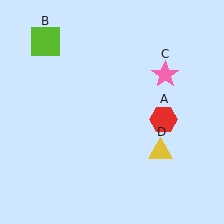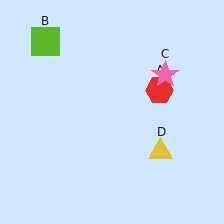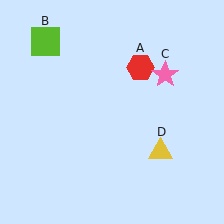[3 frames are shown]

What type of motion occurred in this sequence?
The red hexagon (object A) rotated counterclockwise around the center of the scene.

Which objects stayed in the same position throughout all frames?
Lime square (object B) and pink star (object C) and yellow triangle (object D) remained stationary.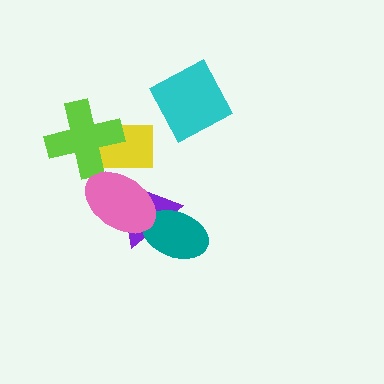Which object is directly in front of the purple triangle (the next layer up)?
The teal ellipse is directly in front of the purple triangle.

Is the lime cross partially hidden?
No, no other shape covers it.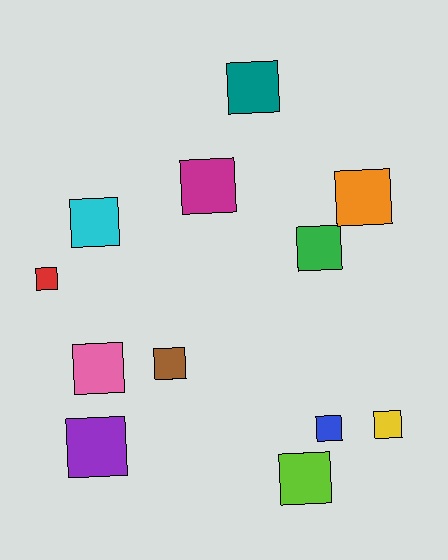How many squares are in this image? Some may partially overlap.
There are 12 squares.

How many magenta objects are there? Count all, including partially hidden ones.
There is 1 magenta object.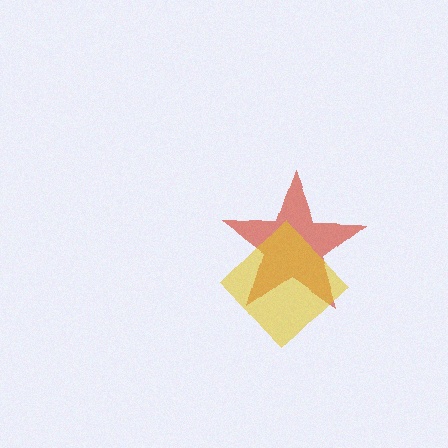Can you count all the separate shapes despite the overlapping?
Yes, there are 2 separate shapes.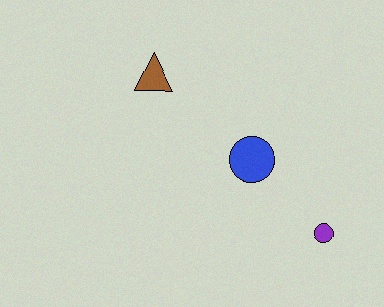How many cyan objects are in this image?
There are no cyan objects.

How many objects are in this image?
There are 3 objects.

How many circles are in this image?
There are 2 circles.